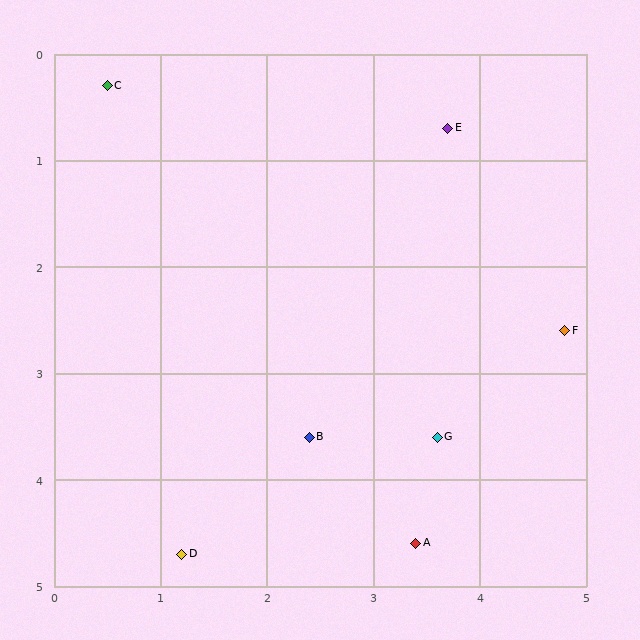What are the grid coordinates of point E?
Point E is at approximately (3.7, 0.7).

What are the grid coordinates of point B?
Point B is at approximately (2.4, 3.6).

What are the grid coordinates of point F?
Point F is at approximately (4.8, 2.6).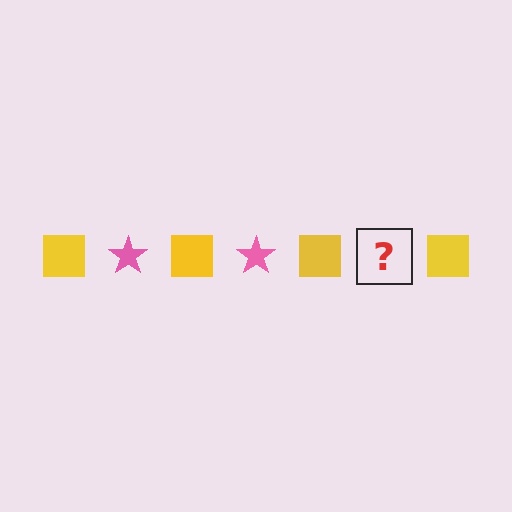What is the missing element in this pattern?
The missing element is a pink star.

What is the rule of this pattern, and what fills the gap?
The rule is that the pattern alternates between yellow square and pink star. The gap should be filled with a pink star.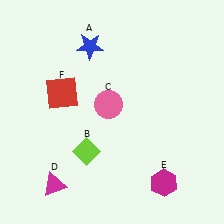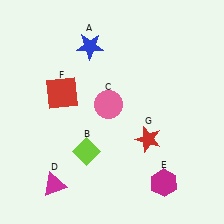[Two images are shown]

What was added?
A red star (G) was added in Image 2.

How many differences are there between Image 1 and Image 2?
There is 1 difference between the two images.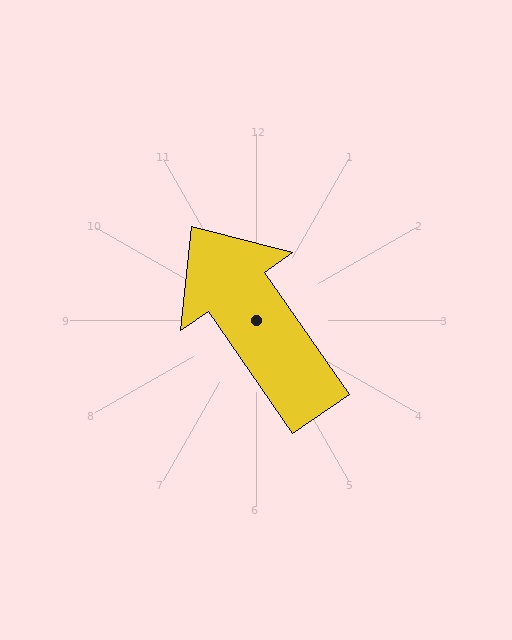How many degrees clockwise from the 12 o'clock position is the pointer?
Approximately 325 degrees.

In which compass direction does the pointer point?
Northwest.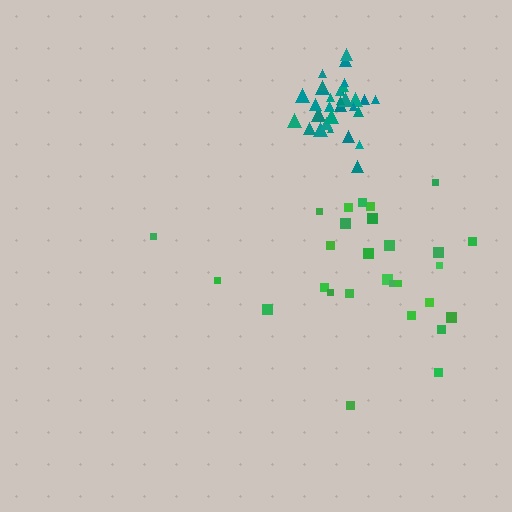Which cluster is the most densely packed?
Teal.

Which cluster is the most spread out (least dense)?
Green.